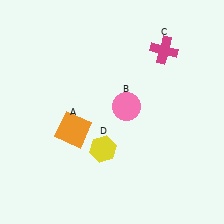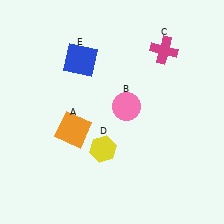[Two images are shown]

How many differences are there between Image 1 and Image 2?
There is 1 difference between the two images.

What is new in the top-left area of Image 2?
A blue square (E) was added in the top-left area of Image 2.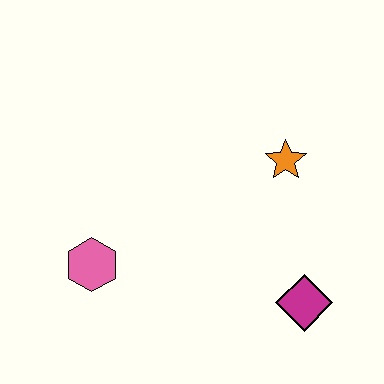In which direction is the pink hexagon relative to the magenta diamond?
The pink hexagon is to the left of the magenta diamond.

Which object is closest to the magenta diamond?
The orange star is closest to the magenta diamond.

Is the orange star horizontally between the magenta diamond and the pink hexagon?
Yes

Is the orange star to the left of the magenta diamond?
Yes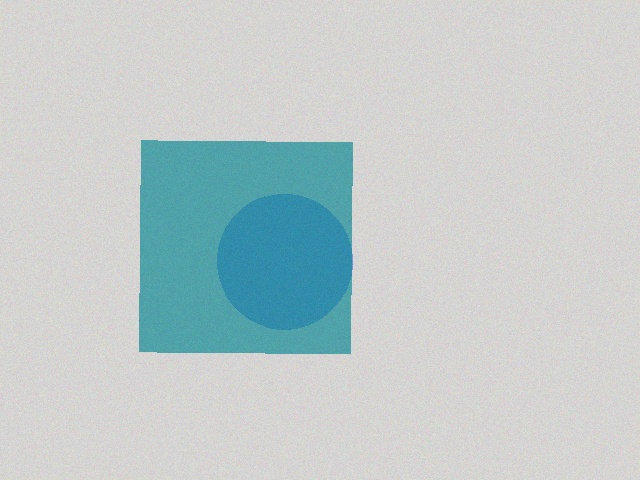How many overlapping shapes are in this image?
There are 2 overlapping shapes in the image.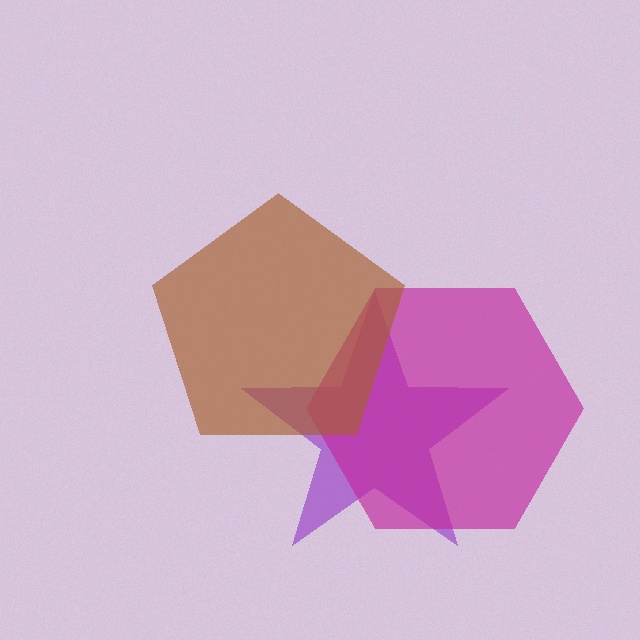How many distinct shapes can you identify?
There are 3 distinct shapes: a purple star, a magenta hexagon, a brown pentagon.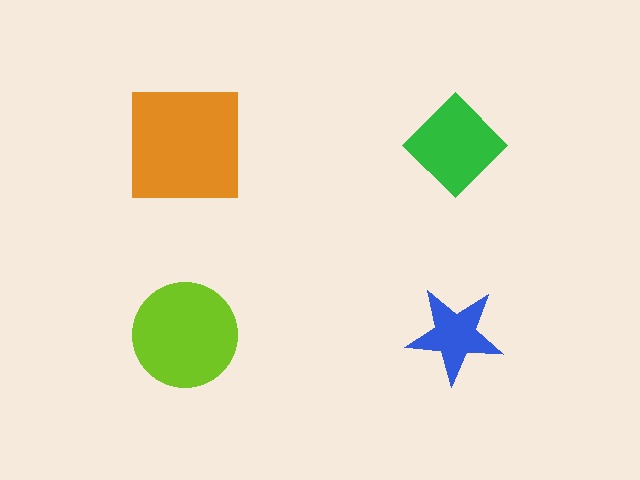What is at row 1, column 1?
An orange square.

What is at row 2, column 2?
A blue star.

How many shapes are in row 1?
2 shapes.